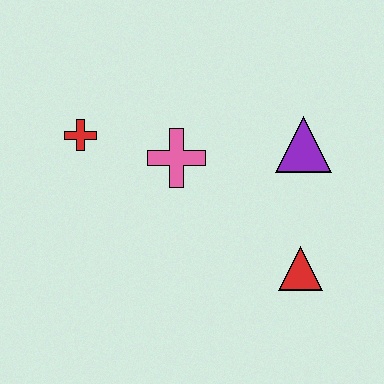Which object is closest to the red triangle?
The purple triangle is closest to the red triangle.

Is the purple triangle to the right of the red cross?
Yes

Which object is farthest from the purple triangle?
The red cross is farthest from the purple triangle.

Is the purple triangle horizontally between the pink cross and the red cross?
No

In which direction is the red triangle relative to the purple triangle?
The red triangle is below the purple triangle.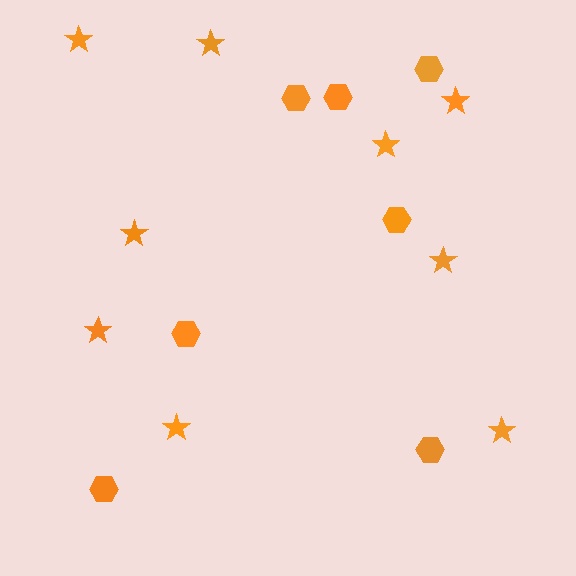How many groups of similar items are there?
There are 2 groups: one group of hexagons (7) and one group of stars (9).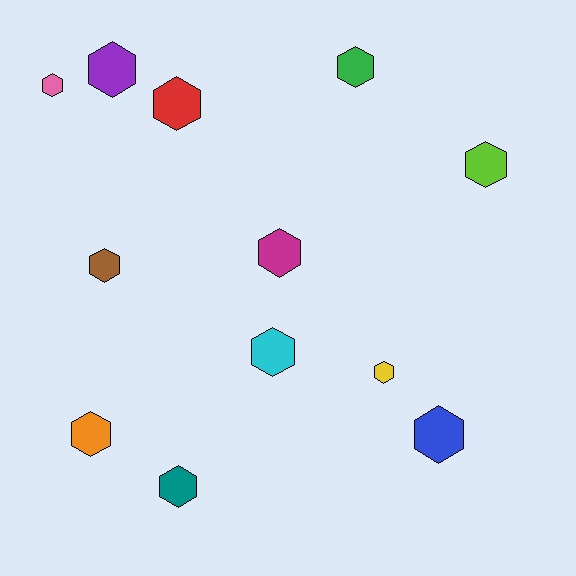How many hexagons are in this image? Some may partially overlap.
There are 12 hexagons.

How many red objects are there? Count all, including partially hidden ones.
There is 1 red object.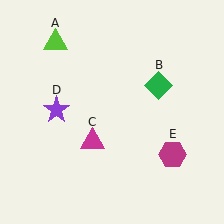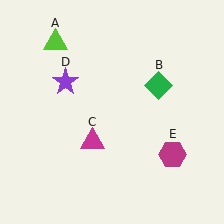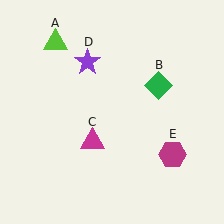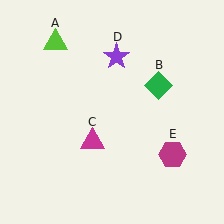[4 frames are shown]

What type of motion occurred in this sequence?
The purple star (object D) rotated clockwise around the center of the scene.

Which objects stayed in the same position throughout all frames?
Lime triangle (object A) and green diamond (object B) and magenta triangle (object C) and magenta hexagon (object E) remained stationary.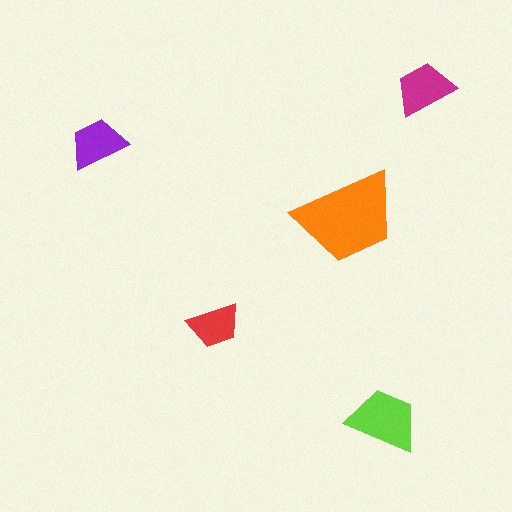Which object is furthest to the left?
The purple trapezoid is leftmost.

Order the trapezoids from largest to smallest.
the orange one, the lime one, the magenta one, the purple one, the red one.